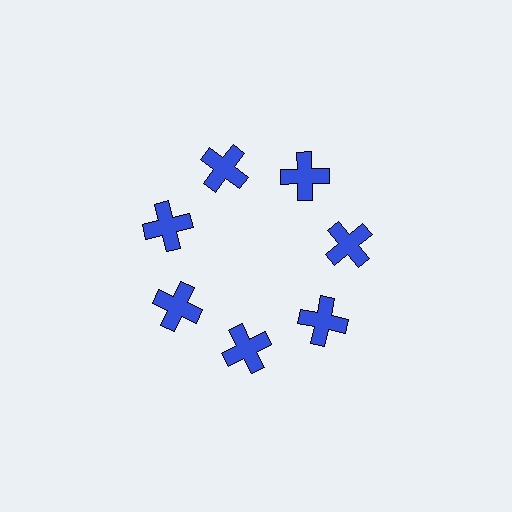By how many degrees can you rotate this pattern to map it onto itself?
The pattern maps onto itself every 51 degrees of rotation.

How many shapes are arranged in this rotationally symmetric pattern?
There are 7 shapes, arranged in 7 groups of 1.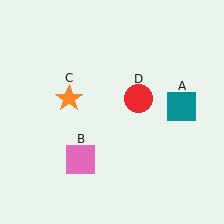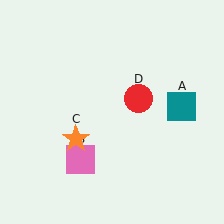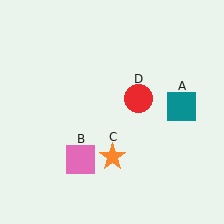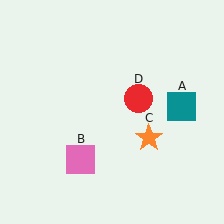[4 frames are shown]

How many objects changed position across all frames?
1 object changed position: orange star (object C).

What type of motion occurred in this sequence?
The orange star (object C) rotated counterclockwise around the center of the scene.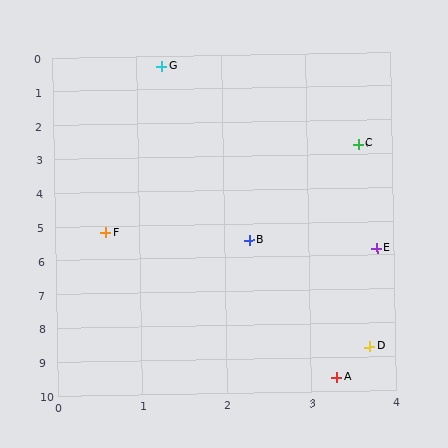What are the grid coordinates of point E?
Point E is at approximately (3.8, 5.8).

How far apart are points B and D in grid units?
Points B and D are about 3.5 grid units apart.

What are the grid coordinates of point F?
Point F is at approximately (0.6, 5.2).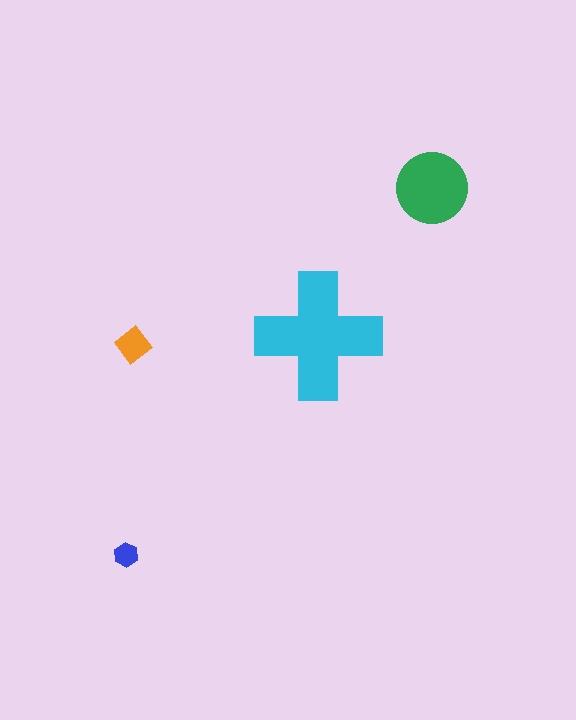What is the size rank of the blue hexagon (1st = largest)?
4th.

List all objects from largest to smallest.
The cyan cross, the green circle, the orange diamond, the blue hexagon.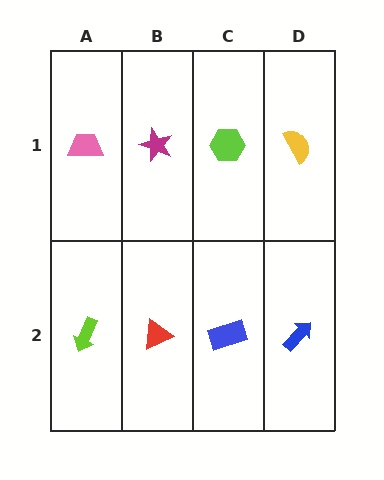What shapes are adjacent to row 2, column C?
A lime hexagon (row 1, column C), a red triangle (row 2, column B), a blue arrow (row 2, column D).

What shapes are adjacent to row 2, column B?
A magenta star (row 1, column B), a lime arrow (row 2, column A), a blue rectangle (row 2, column C).